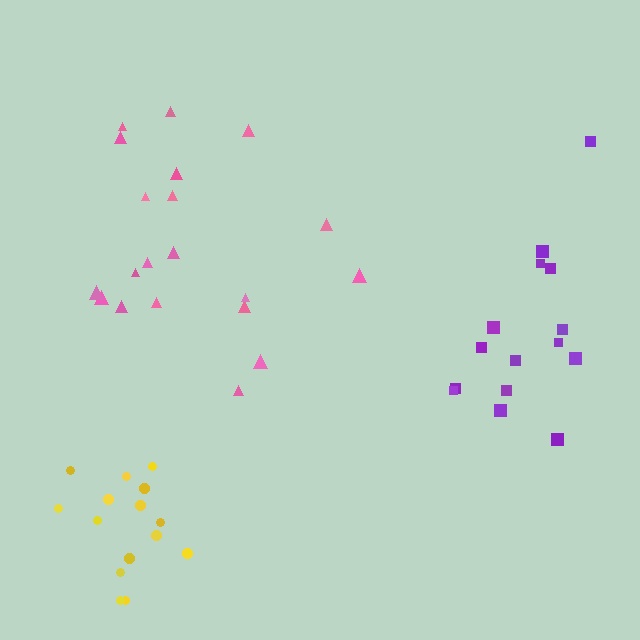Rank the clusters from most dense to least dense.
yellow, pink, purple.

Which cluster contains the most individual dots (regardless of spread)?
Pink (20).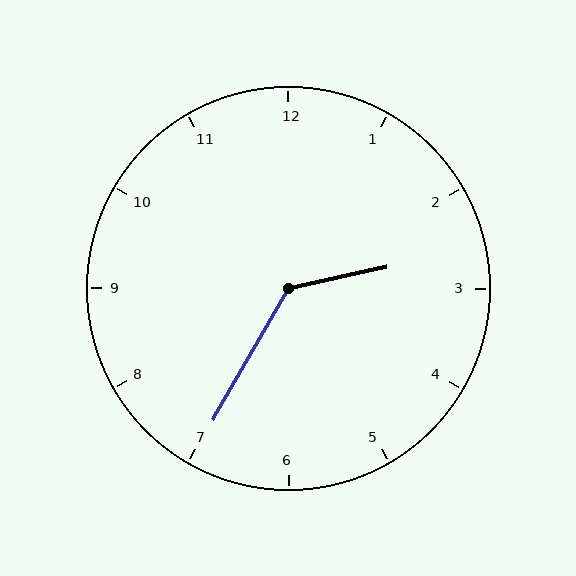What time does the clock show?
2:35.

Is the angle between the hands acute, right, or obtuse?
It is obtuse.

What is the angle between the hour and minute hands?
Approximately 132 degrees.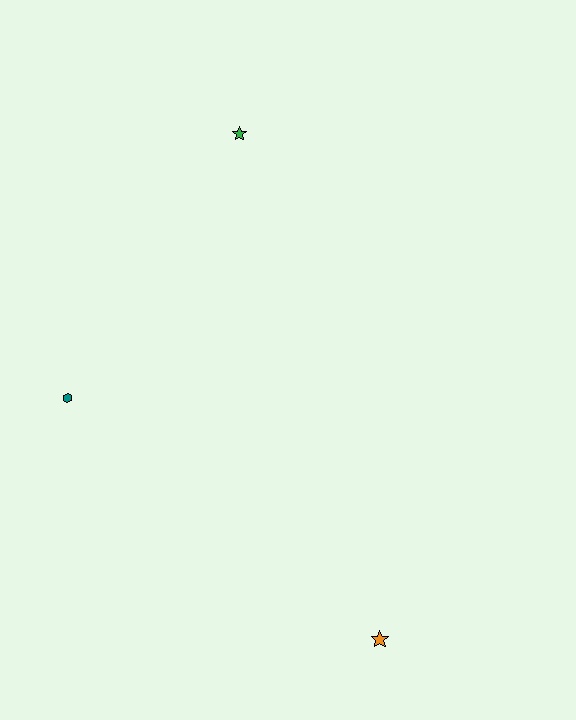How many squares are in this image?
There are no squares.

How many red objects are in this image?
There are no red objects.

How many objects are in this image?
There are 3 objects.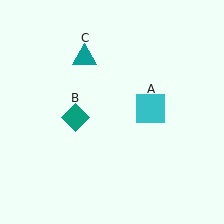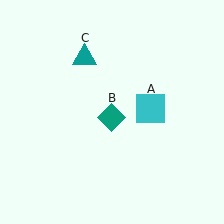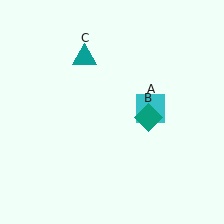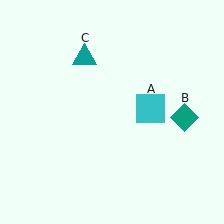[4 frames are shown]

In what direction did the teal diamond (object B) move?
The teal diamond (object B) moved right.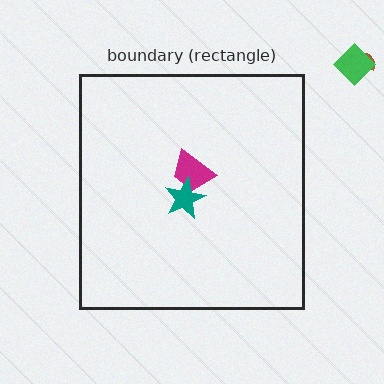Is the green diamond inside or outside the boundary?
Outside.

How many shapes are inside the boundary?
2 inside, 2 outside.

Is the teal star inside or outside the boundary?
Inside.